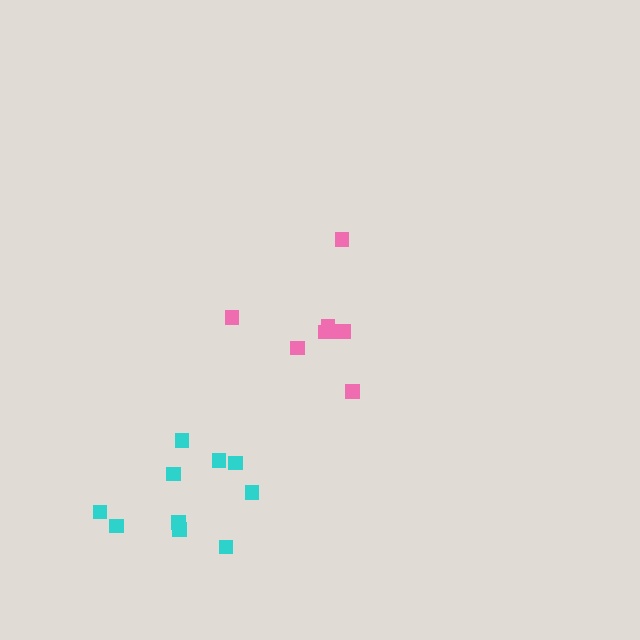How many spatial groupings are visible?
There are 2 spatial groupings.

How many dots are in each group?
Group 1: 10 dots, Group 2: 8 dots (18 total).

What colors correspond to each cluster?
The clusters are colored: cyan, pink.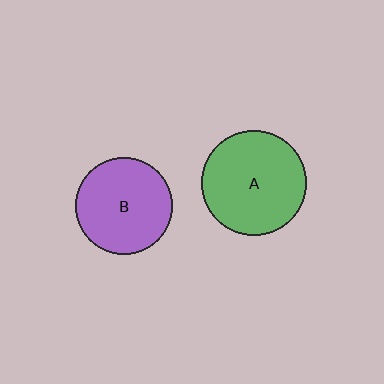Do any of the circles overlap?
No, none of the circles overlap.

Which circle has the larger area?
Circle A (green).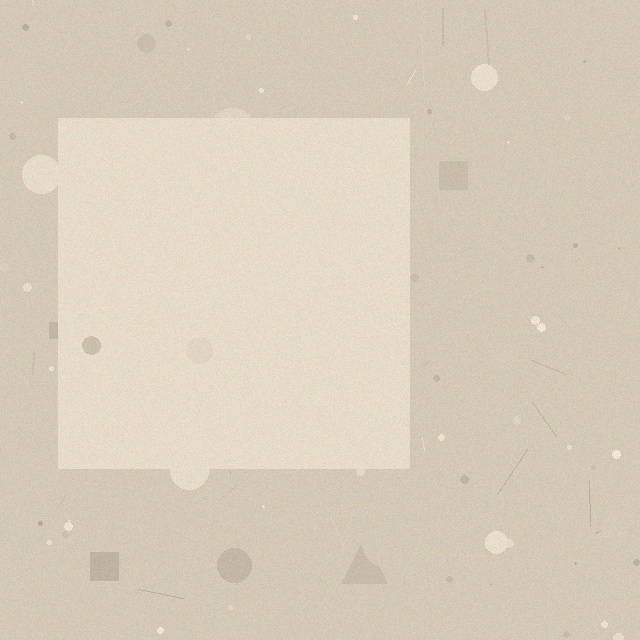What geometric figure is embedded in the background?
A square is embedded in the background.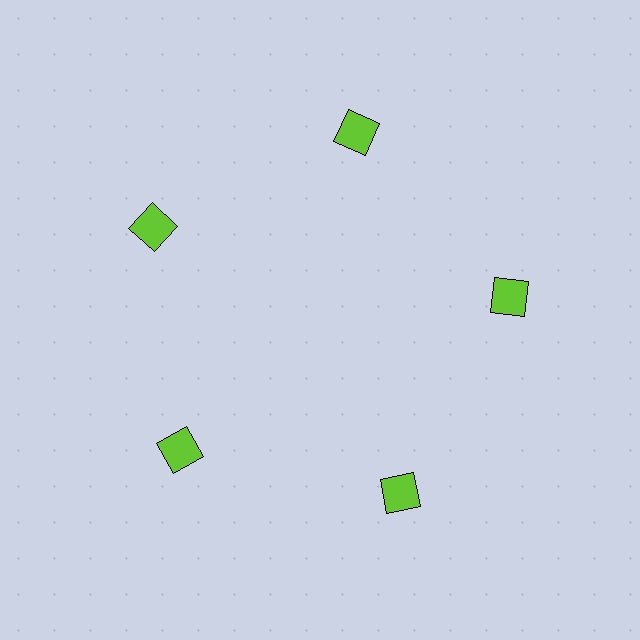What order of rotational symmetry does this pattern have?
This pattern has 5-fold rotational symmetry.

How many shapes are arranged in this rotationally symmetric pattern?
There are 5 shapes, arranged in 5 groups of 1.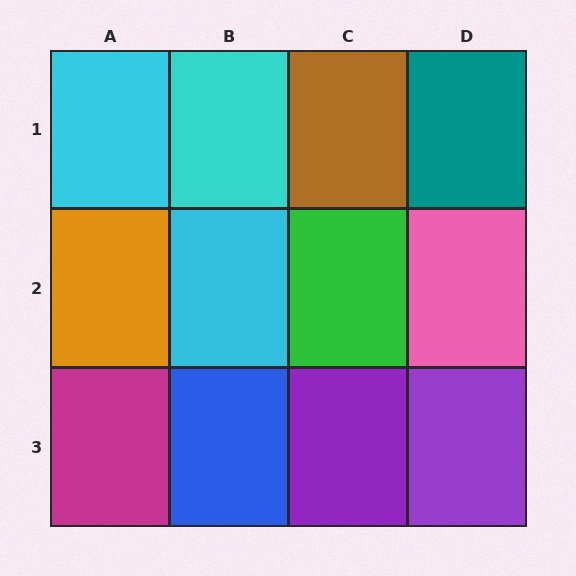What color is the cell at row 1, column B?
Cyan.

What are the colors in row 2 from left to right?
Orange, cyan, green, pink.